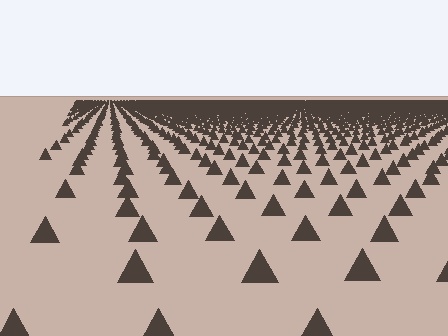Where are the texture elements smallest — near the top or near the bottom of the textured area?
Near the top.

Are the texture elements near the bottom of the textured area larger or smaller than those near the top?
Larger. Near the bottom, elements are closer to the viewer and appear at a bigger on-screen size.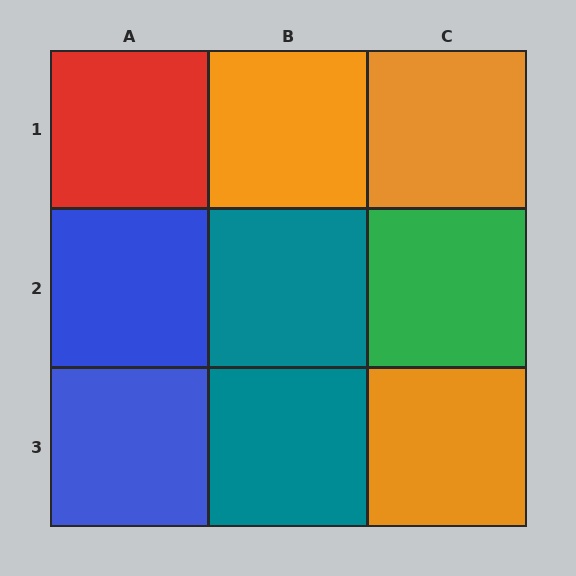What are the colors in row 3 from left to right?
Blue, teal, orange.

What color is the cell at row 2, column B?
Teal.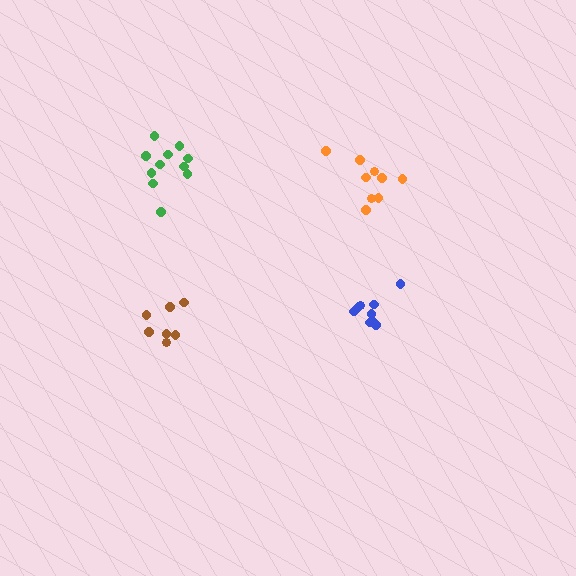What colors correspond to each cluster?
The clusters are colored: blue, orange, brown, green.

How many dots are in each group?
Group 1: 9 dots, Group 2: 9 dots, Group 3: 7 dots, Group 4: 11 dots (36 total).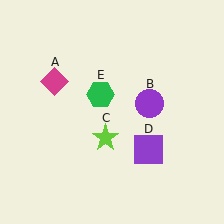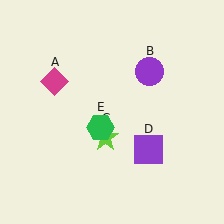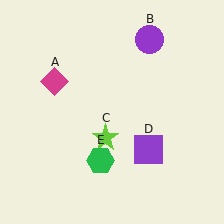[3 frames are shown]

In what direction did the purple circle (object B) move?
The purple circle (object B) moved up.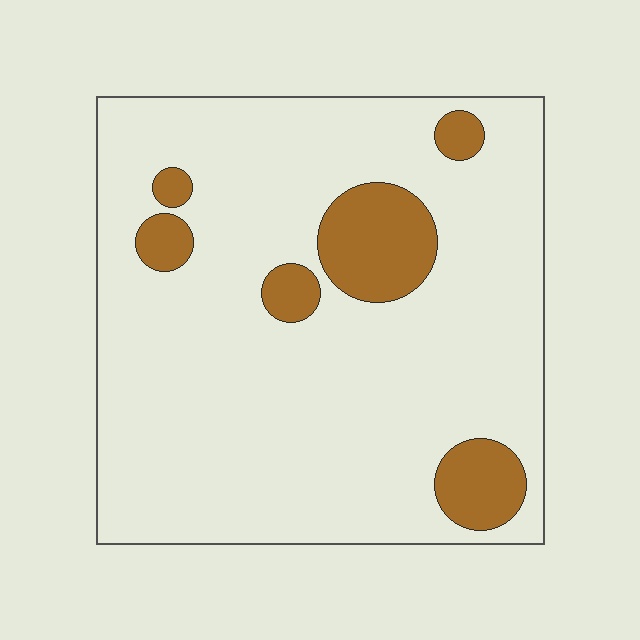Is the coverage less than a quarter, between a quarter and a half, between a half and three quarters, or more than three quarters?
Less than a quarter.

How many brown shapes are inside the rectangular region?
6.